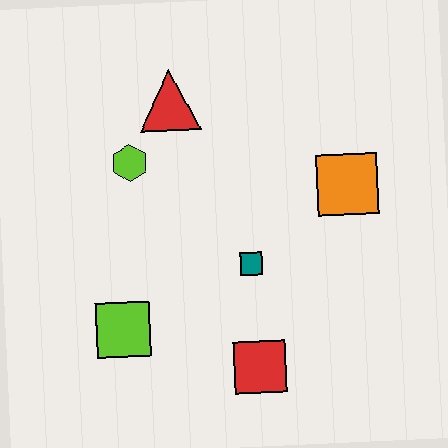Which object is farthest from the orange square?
The lime square is farthest from the orange square.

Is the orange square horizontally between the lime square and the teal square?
No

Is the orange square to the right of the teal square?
Yes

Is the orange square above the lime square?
Yes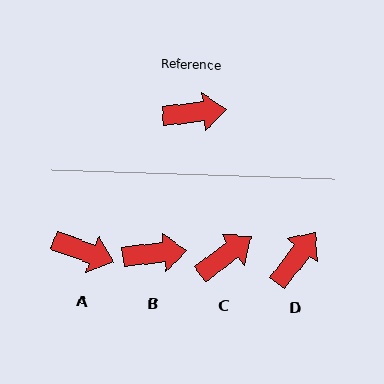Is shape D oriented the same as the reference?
No, it is off by about 47 degrees.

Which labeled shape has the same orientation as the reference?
B.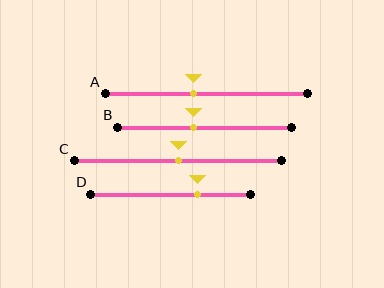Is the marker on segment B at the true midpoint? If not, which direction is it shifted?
No, the marker on segment B is shifted to the left by about 6% of the segment length.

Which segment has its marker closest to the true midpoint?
Segment C has its marker closest to the true midpoint.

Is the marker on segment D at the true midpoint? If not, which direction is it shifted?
No, the marker on segment D is shifted to the right by about 17% of the segment length.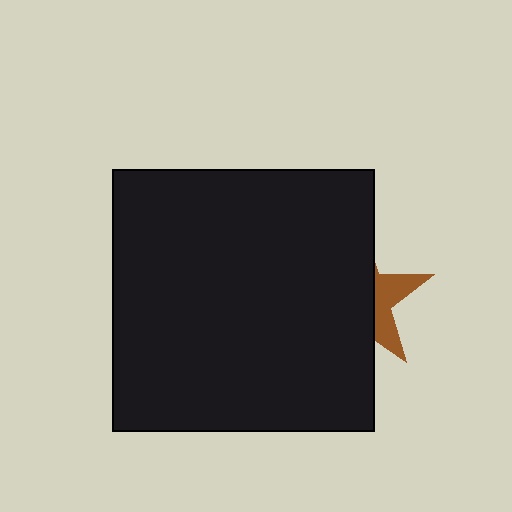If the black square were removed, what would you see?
You would see the complete brown star.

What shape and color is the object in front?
The object in front is a black square.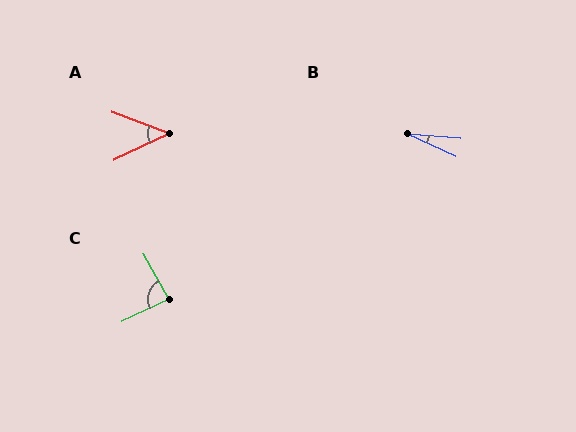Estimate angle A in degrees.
Approximately 46 degrees.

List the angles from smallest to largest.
B (20°), A (46°), C (87°).